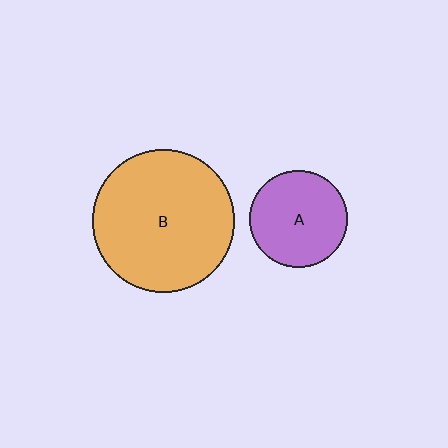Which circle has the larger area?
Circle B (orange).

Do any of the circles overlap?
No, none of the circles overlap.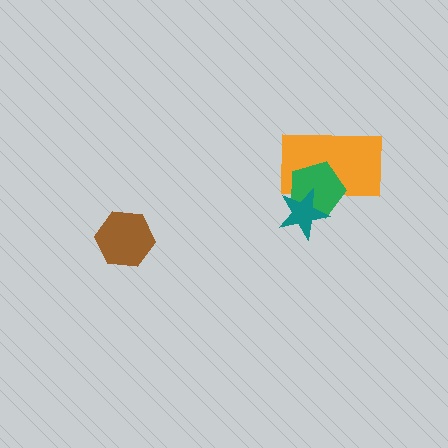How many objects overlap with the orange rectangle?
2 objects overlap with the orange rectangle.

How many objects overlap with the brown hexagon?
0 objects overlap with the brown hexagon.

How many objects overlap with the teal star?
2 objects overlap with the teal star.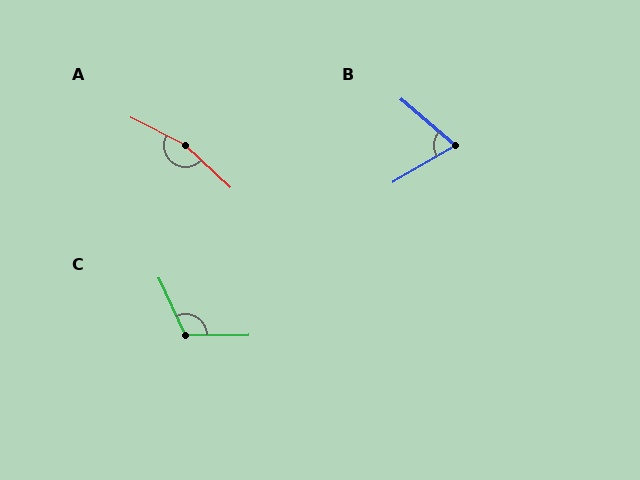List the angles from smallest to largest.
B (71°), C (114°), A (164°).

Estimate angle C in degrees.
Approximately 114 degrees.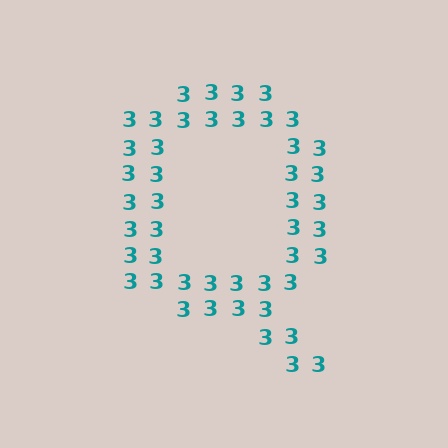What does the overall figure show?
The overall figure shows the letter Q.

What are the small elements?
The small elements are digit 3's.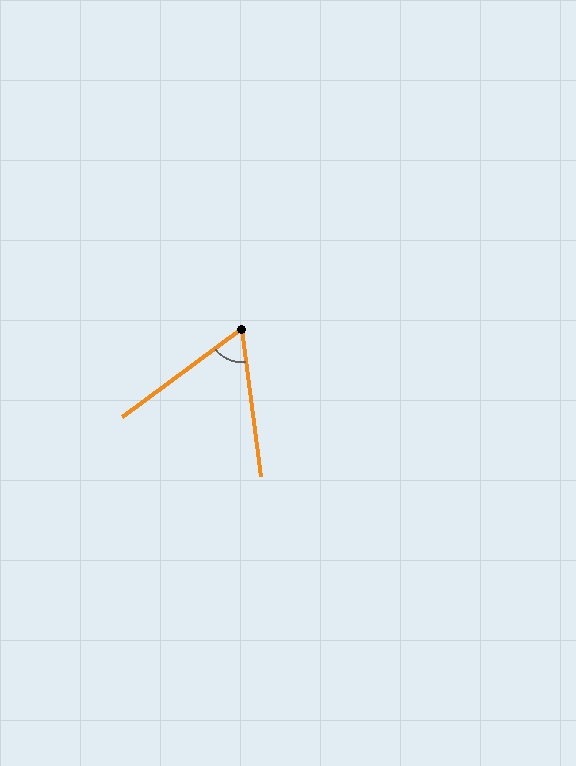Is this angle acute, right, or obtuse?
It is acute.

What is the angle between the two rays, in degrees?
Approximately 61 degrees.